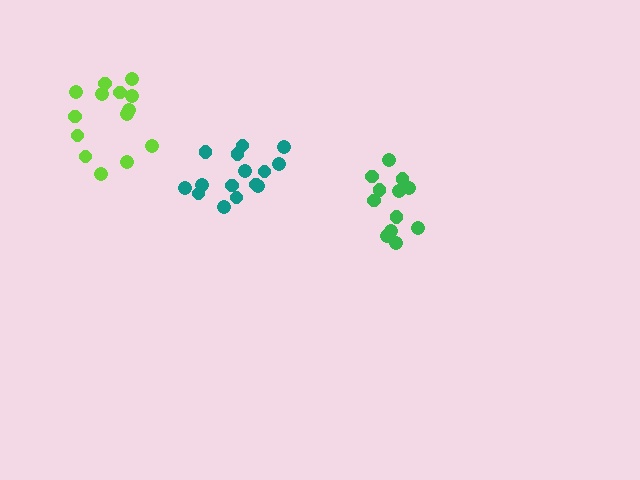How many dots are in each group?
Group 1: 14 dots, Group 2: 15 dots, Group 3: 12 dots (41 total).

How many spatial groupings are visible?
There are 3 spatial groupings.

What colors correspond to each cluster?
The clusters are colored: lime, teal, green.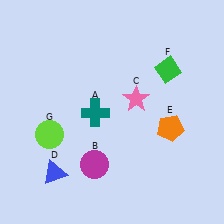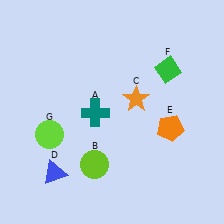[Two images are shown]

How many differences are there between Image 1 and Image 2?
There are 2 differences between the two images.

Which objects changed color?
B changed from magenta to lime. C changed from pink to orange.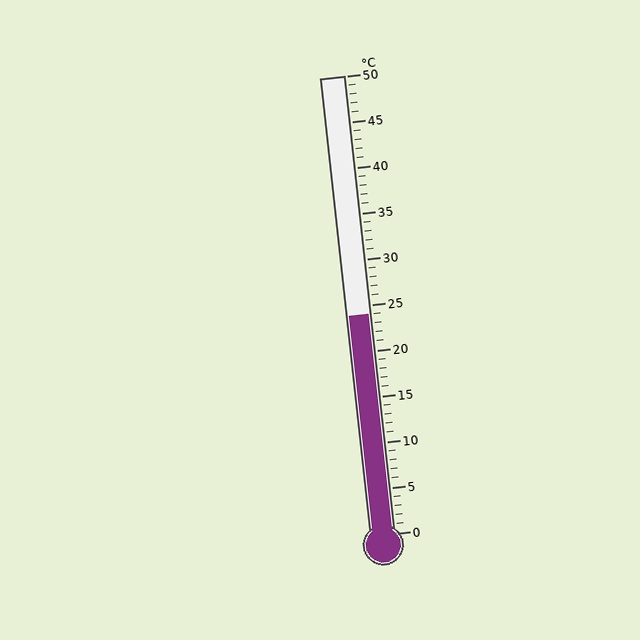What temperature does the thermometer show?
The thermometer shows approximately 24°C.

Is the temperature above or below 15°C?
The temperature is above 15°C.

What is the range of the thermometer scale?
The thermometer scale ranges from 0°C to 50°C.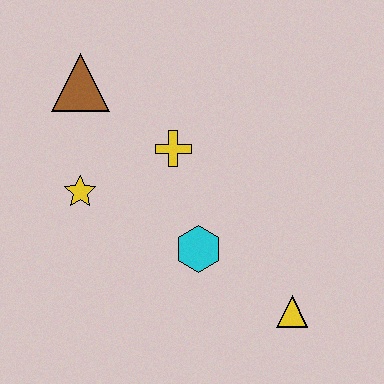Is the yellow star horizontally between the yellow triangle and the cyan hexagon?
No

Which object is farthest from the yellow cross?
The yellow triangle is farthest from the yellow cross.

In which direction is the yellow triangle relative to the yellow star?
The yellow triangle is to the right of the yellow star.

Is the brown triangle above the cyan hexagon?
Yes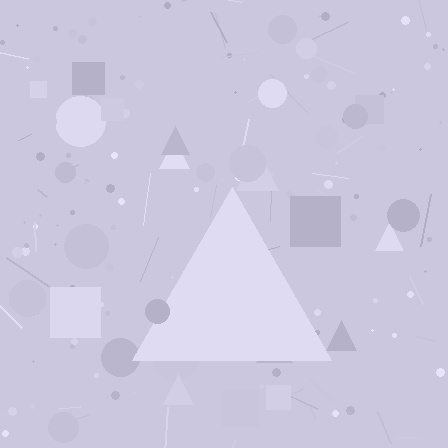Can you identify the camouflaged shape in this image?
The camouflaged shape is a triangle.